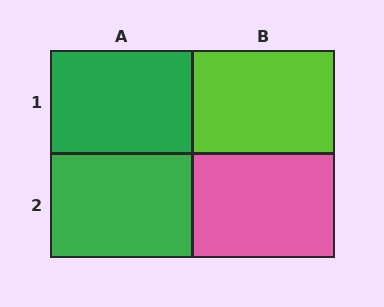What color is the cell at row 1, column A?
Green.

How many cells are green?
2 cells are green.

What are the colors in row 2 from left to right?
Green, pink.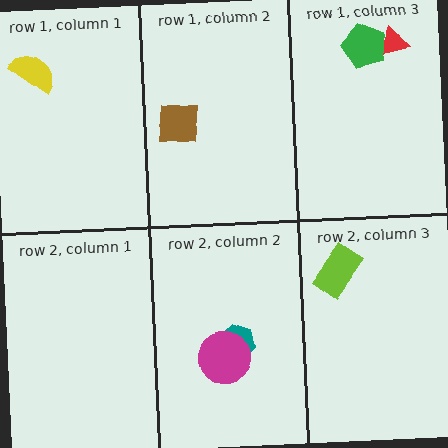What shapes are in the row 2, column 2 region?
The teal hexagon, the magenta circle.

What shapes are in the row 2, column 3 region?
The lime rectangle.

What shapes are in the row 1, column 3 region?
The red triangle, the green pentagon.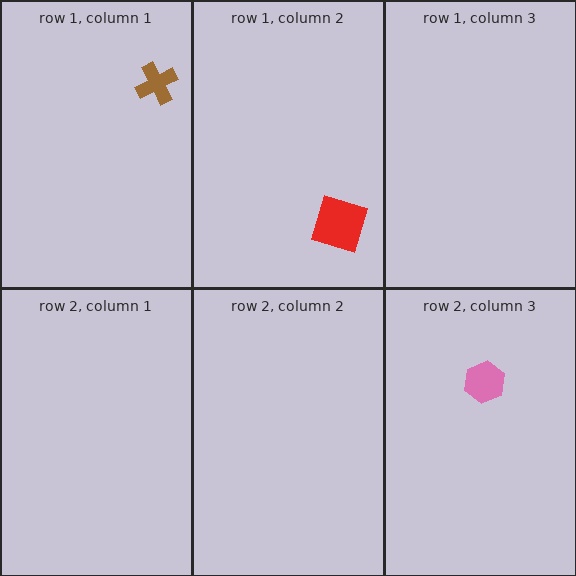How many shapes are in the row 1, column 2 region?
1.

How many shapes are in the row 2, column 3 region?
1.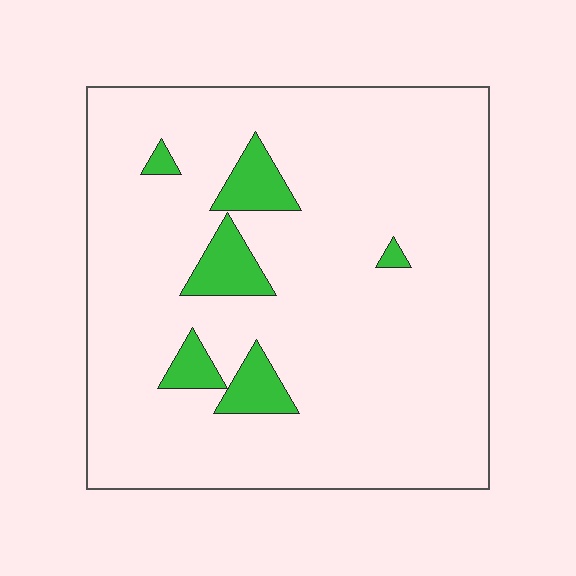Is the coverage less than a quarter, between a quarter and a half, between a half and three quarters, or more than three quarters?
Less than a quarter.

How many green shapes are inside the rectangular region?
6.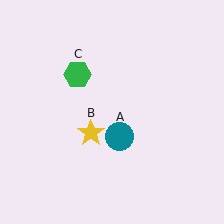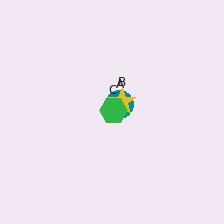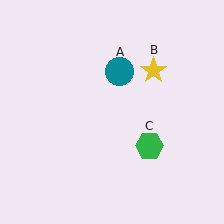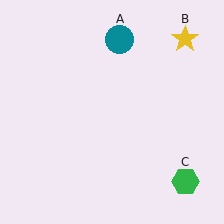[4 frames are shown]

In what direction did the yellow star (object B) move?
The yellow star (object B) moved up and to the right.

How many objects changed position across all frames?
3 objects changed position: teal circle (object A), yellow star (object B), green hexagon (object C).